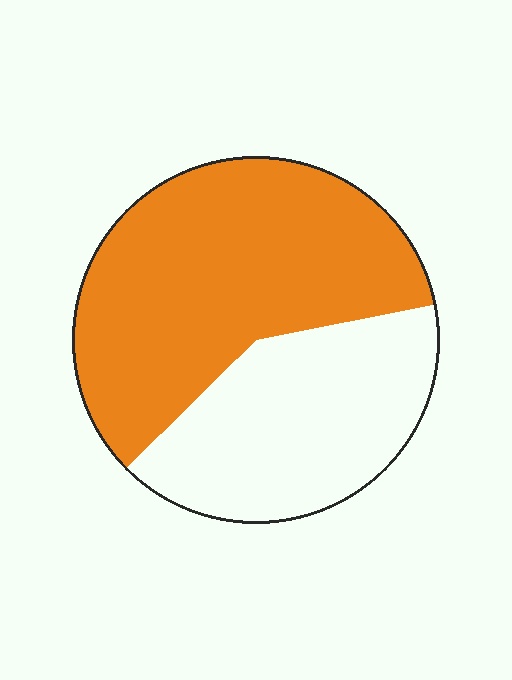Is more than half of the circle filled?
Yes.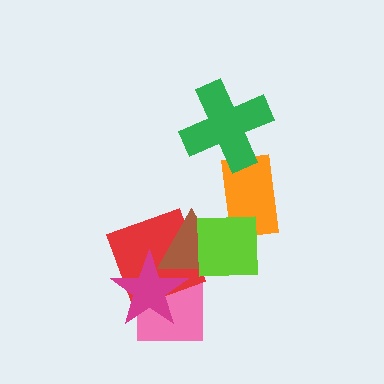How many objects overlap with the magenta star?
3 objects overlap with the magenta star.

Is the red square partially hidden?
Yes, it is partially covered by another shape.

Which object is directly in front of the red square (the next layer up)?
The brown triangle is directly in front of the red square.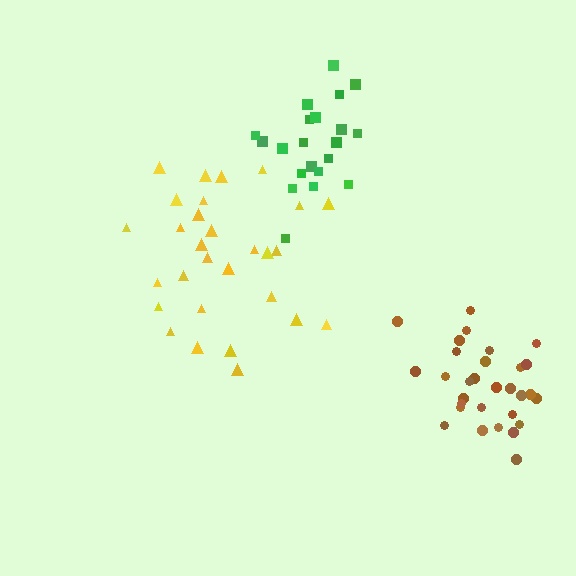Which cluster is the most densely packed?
Brown.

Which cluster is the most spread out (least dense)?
Yellow.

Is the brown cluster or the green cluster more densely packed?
Brown.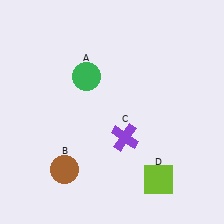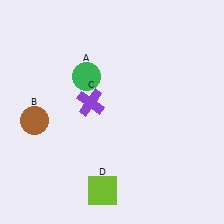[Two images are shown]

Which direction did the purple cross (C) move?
The purple cross (C) moved up.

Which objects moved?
The objects that moved are: the brown circle (B), the purple cross (C), the lime square (D).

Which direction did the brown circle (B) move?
The brown circle (B) moved up.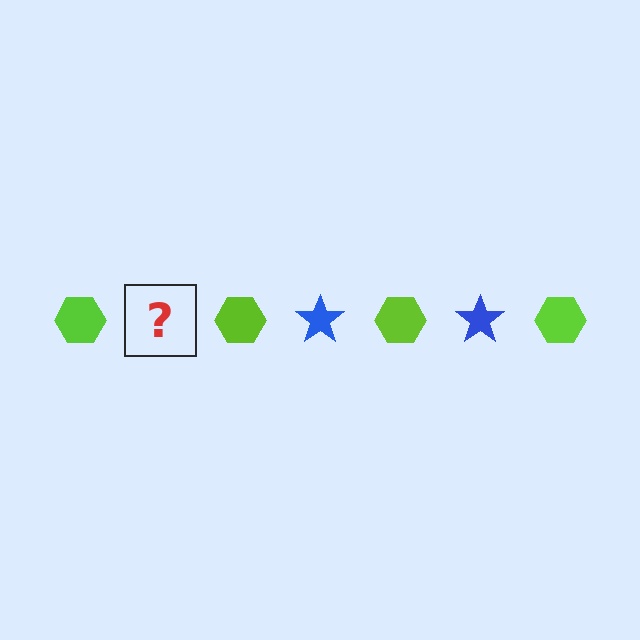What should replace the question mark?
The question mark should be replaced with a blue star.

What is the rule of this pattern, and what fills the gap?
The rule is that the pattern alternates between lime hexagon and blue star. The gap should be filled with a blue star.